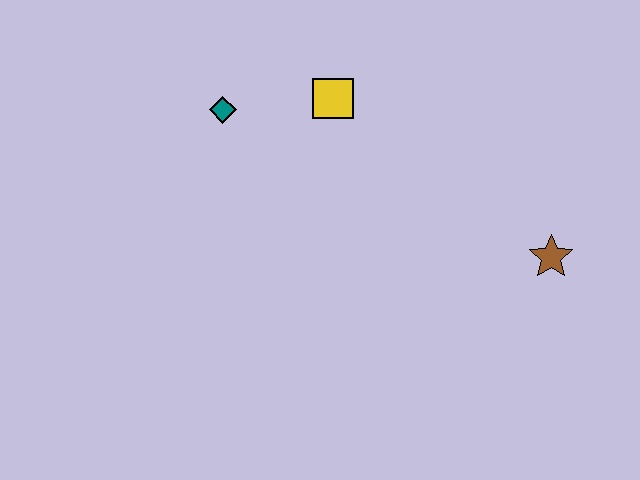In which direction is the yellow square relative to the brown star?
The yellow square is to the left of the brown star.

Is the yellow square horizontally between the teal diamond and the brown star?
Yes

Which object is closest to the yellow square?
The teal diamond is closest to the yellow square.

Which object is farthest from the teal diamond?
The brown star is farthest from the teal diamond.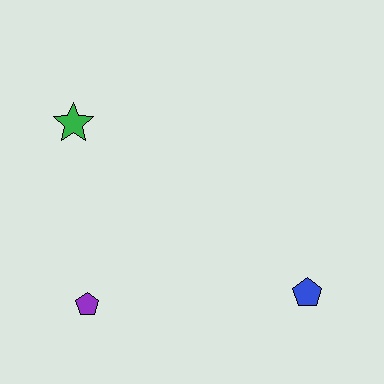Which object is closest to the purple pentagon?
The green star is closest to the purple pentagon.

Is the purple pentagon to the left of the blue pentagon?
Yes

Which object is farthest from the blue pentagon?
The green star is farthest from the blue pentagon.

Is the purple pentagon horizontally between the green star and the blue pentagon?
Yes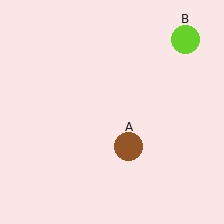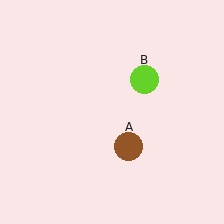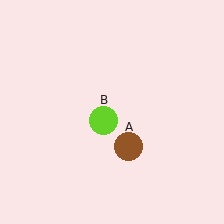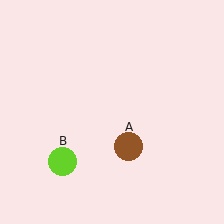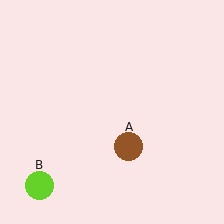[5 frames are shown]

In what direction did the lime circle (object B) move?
The lime circle (object B) moved down and to the left.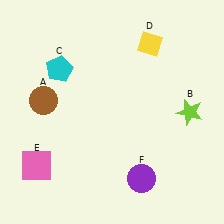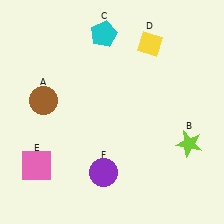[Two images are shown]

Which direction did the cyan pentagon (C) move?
The cyan pentagon (C) moved right.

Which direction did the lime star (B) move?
The lime star (B) moved down.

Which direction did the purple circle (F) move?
The purple circle (F) moved left.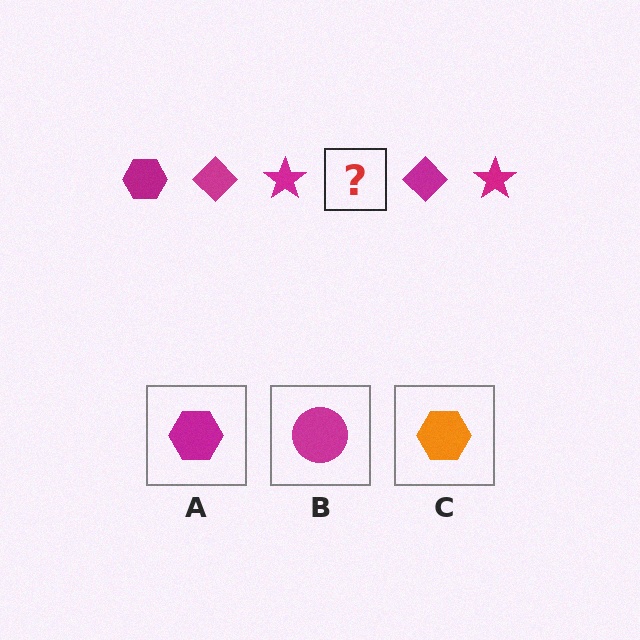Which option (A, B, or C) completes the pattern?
A.